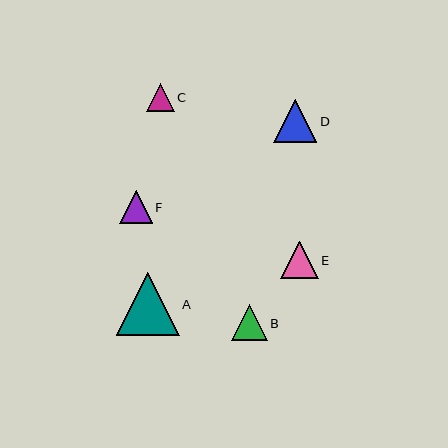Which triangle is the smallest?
Triangle C is the smallest with a size of approximately 28 pixels.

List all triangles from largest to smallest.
From largest to smallest: A, D, E, B, F, C.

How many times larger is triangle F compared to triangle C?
Triangle F is approximately 1.2 times the size of triangle C.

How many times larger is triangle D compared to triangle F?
Triangle D is approximately 1.3 times the size of triangle F.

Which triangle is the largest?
Triangle A is the largest with a size of approximately 63 pixels.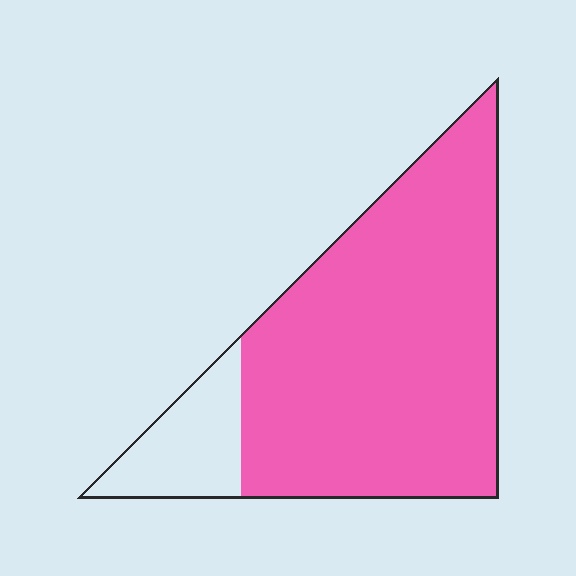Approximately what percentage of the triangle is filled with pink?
Approximately 85%.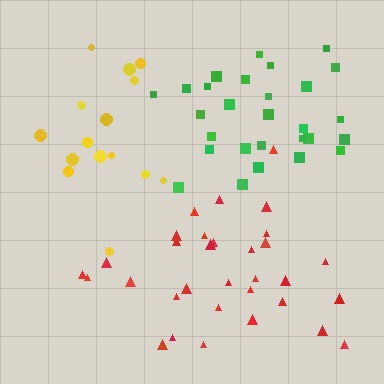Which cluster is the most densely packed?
Green.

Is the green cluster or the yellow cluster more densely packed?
Green.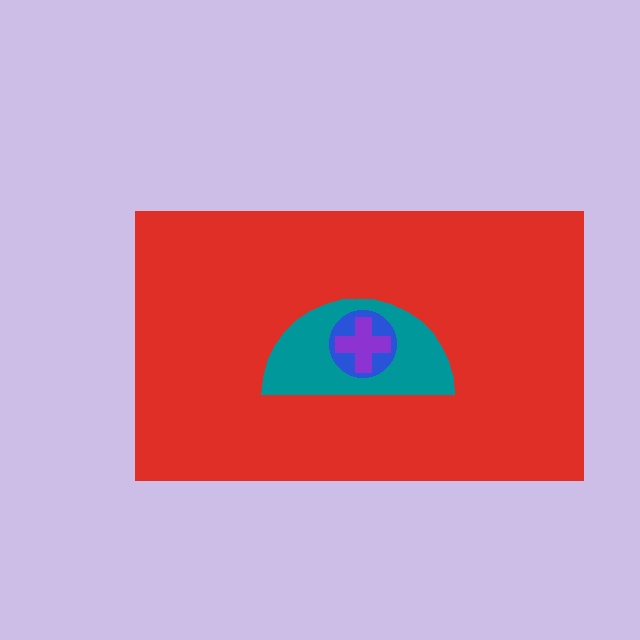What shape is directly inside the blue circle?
The purple cross.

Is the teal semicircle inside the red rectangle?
Yes.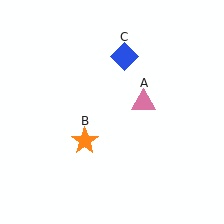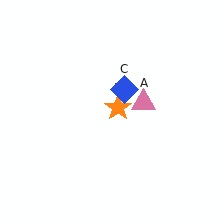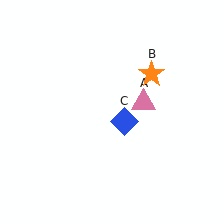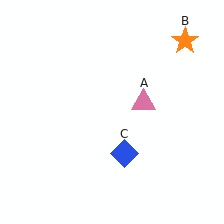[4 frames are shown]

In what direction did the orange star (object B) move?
The orange star (object B) moved up and to the right.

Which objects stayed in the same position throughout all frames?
Pink triangle (object A) remained stationary.